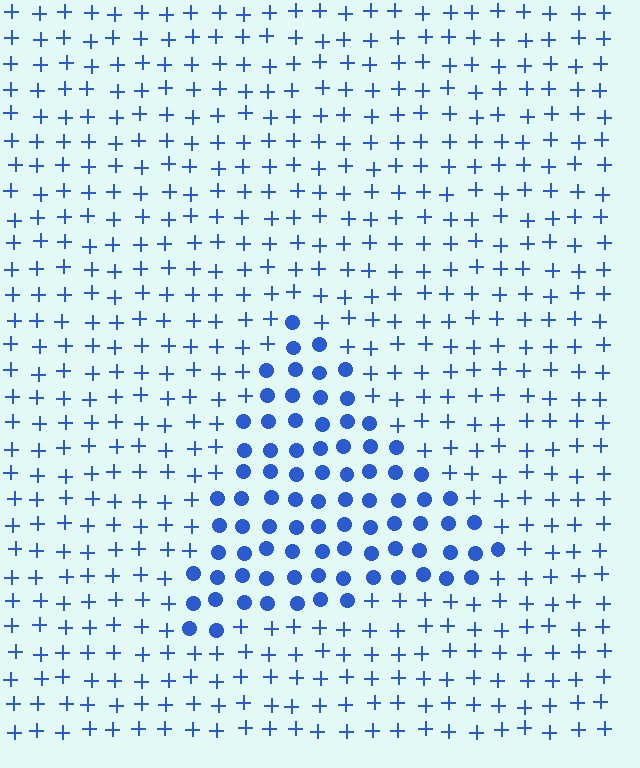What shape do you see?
I see a triangle.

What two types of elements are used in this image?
The image uses circles inside the triangle region and plus signs outside it.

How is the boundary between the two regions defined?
The boundary is defined by a change in element shape: circles inside vs. plus signs outside. All elements share the same color and spacing.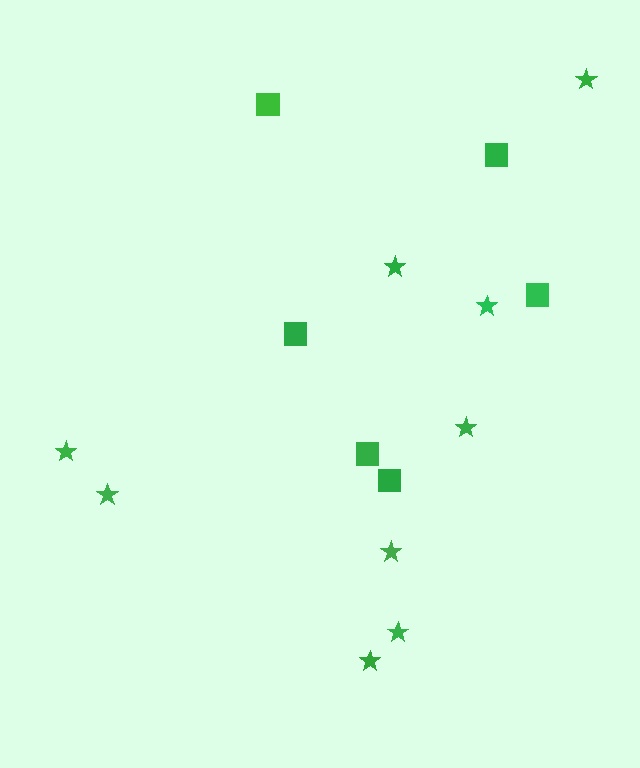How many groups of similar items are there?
There are 2 groups: one group of squares (6) and one group of stars (9).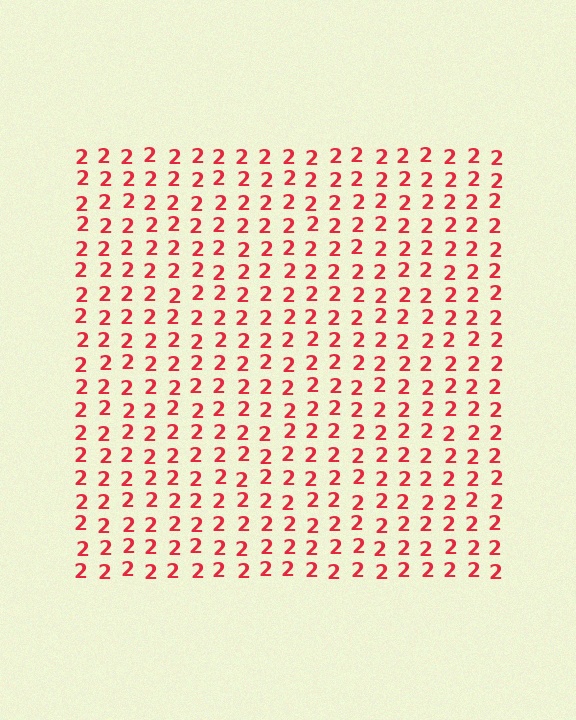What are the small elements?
The small elements are digit 2's.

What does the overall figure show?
The overall figure shows a square.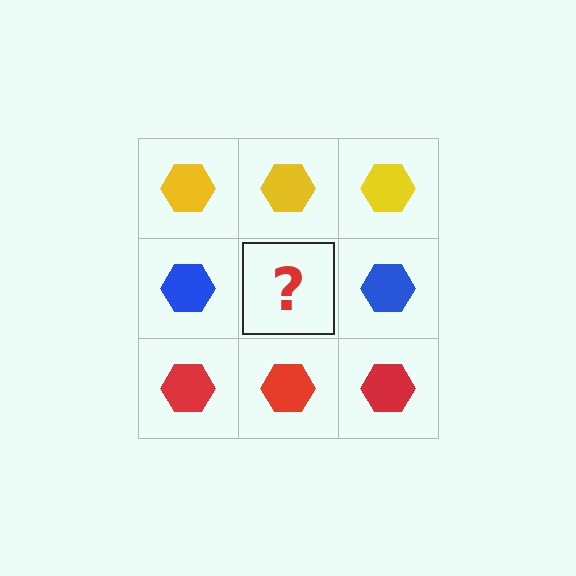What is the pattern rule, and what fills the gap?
The rule is that each row has a consistent color. The gap should be filled with a blue hexagon.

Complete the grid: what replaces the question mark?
The question mark should be replaced with a blue hexagon.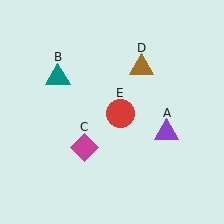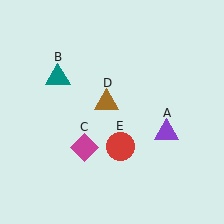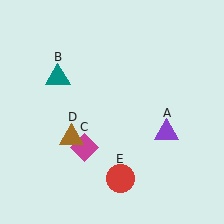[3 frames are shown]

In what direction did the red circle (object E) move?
The red circle (object E) moved down.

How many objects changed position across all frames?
2 objects changed position: brown triangle (object D), red circle (object E).